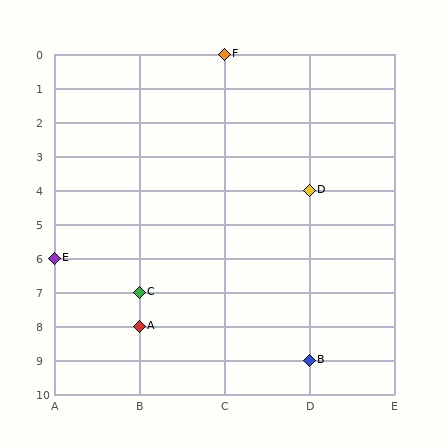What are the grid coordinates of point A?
Point A is at grid coordinates (B, 8).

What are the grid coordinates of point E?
Point E is at grid coordinates (A, 6).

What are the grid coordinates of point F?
Point F is at grid coordinates (C, 0).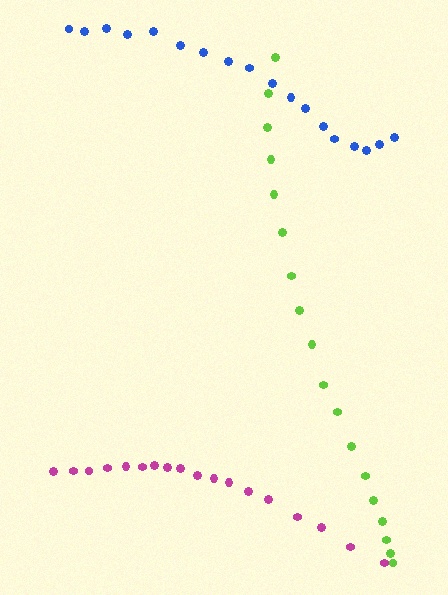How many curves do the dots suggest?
There are 3 distinct paths.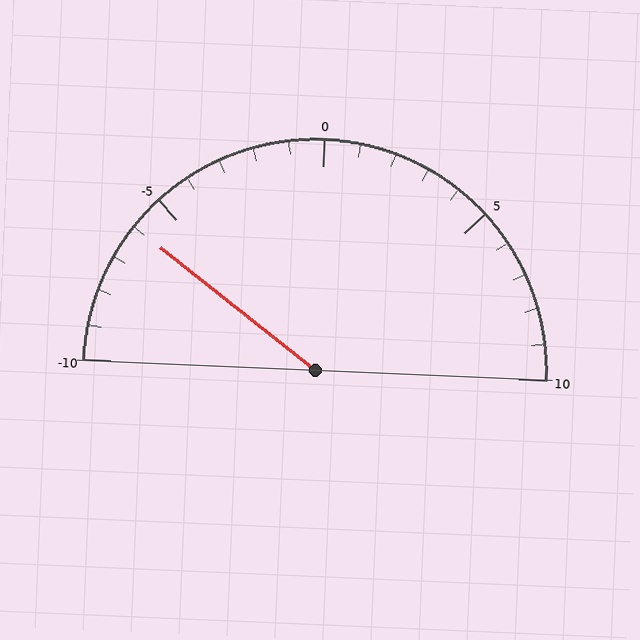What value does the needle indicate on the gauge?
The needle indicates approximately -6.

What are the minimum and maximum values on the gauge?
The gauge ranges from -10 to 10.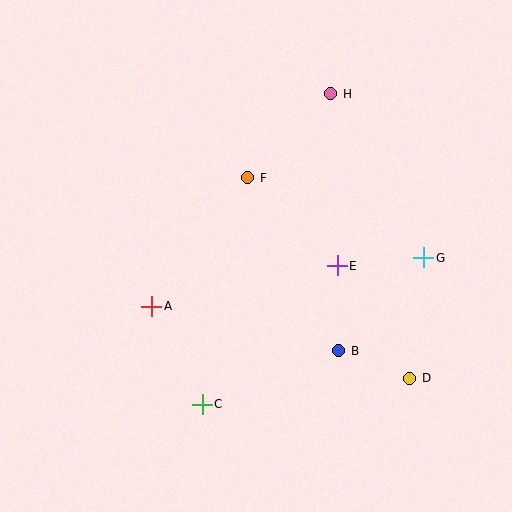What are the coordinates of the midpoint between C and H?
The midpoint between C and H is at (266, 249).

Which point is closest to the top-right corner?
Point H is closest to the top-right corner.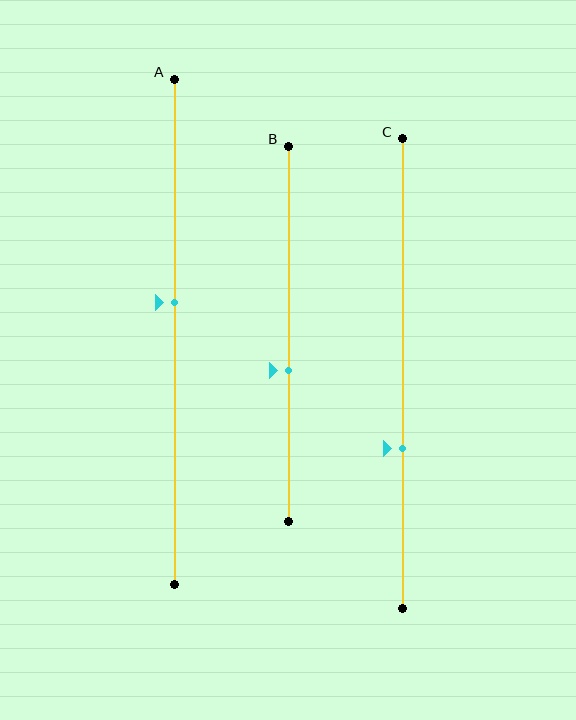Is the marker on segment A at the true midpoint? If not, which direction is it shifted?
No, the marker on segment A is shifted upward by about 6% of the segment length.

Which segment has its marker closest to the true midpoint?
Segment A has its marker closest to the true midpoint.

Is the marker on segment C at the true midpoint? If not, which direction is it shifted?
No, the marker on segment C is shifted downward by about 16% of the segment length.